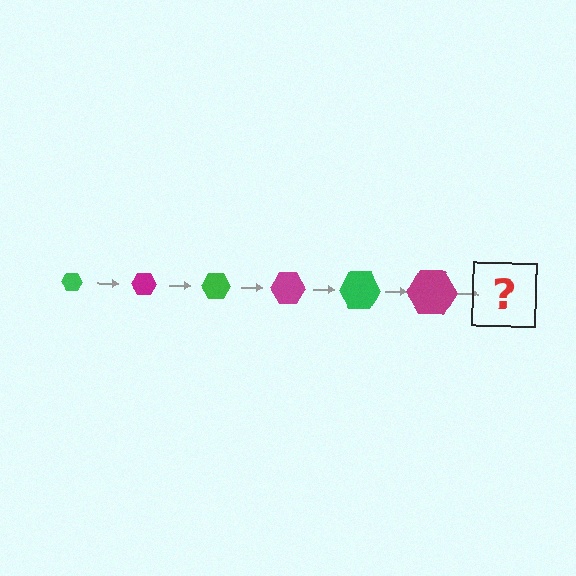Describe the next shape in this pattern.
It should be a green hexagon, larger than the previous one.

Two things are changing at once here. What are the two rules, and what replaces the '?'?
The two rules are that the hexagon grows larger each step and the color cycles through green and magenta. The '?' should be a green hexagon, larger than the previous one.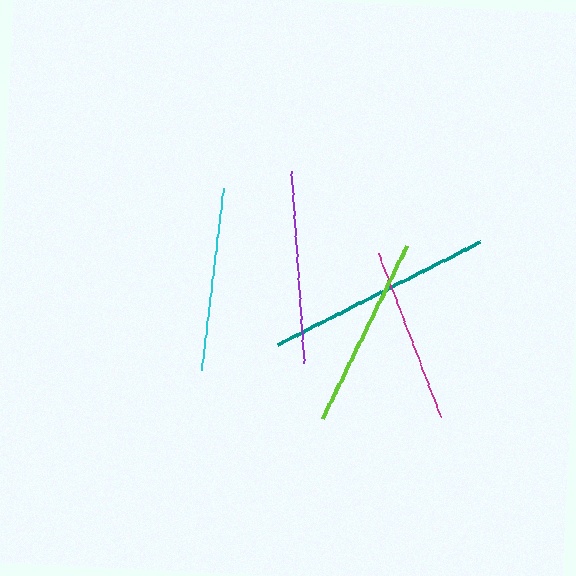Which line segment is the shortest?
The magenta line is the shortest at approximately 175 pixels.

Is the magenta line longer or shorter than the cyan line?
The cyan line is longer than the magenta line.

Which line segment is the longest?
The teal line is the longest at approximately 226 pixels.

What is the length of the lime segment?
The lime segment is approximately 193 pixels long.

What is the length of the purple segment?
The purple segment is approximately 192 pixels long.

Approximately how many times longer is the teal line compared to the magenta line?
The teal line is approximately 1.3 times the length of the magenta line.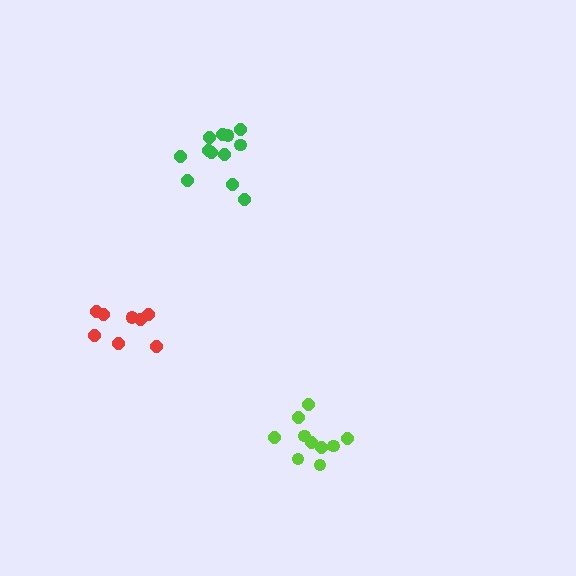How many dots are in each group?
Group 1: 10 dots, Group 2: 8 dots, Group 3: 12 dots (30 total).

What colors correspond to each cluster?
The clusters are colored: lime, red, green.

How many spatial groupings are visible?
There are 3 spatial groupings.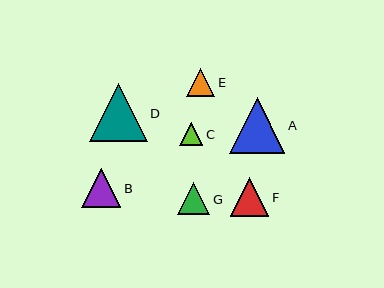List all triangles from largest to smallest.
From largest to smallest: D, A, B, F, G, E, C.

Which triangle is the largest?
Triangle D is the largest with a size of approximately 58 pixels.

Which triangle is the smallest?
Triangle C is the smallest with a size of approximately 23 pixels.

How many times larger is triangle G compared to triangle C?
Triangle G is approximately 1.4 times the size of triangle C.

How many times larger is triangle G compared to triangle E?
Triangle G is approximately 1.1 times the size of triangle E.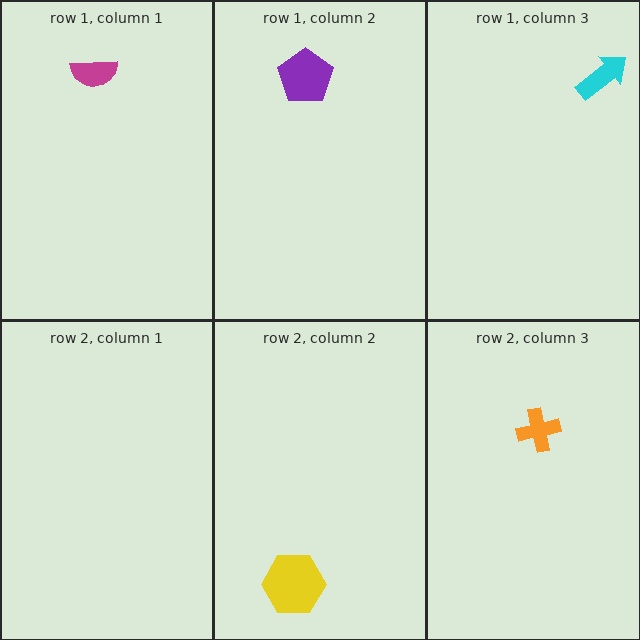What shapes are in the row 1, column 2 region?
The purple pentagon.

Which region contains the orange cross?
The row 2, column 3 region.